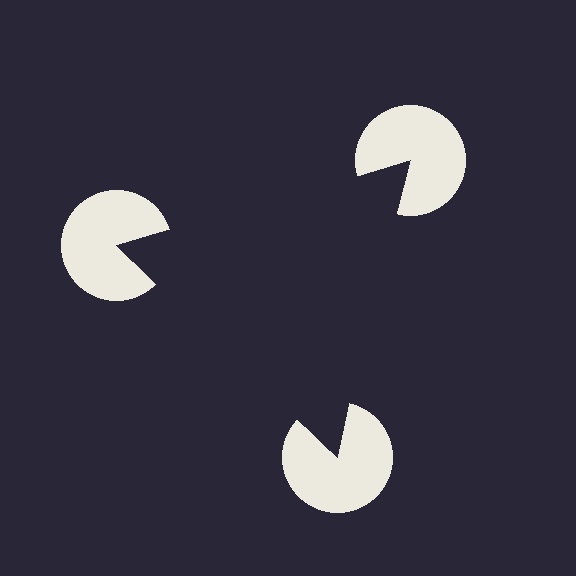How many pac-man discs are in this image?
There are 3 — one at each vertex of the illusory triangle.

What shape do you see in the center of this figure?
An illusory triangle — its edges are inferred from the aligned wedge cuts in the pac-man discs, not physically drawn.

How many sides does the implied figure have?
3 sides.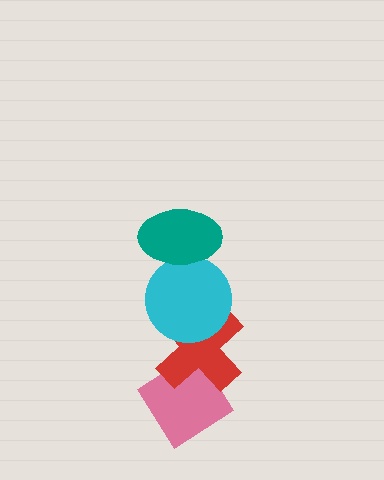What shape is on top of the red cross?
The cyan circle is on top of the red cross.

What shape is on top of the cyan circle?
The teal ellipse is on top of the cyan circle.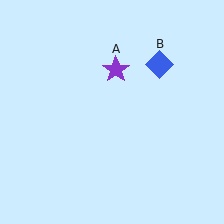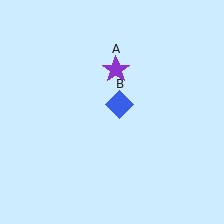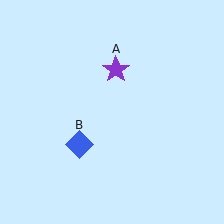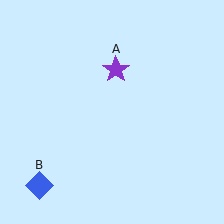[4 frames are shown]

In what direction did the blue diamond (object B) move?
The blue diamond (object B) moved down and to the left.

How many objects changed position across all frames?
1 object changed position: blue diamond (object B).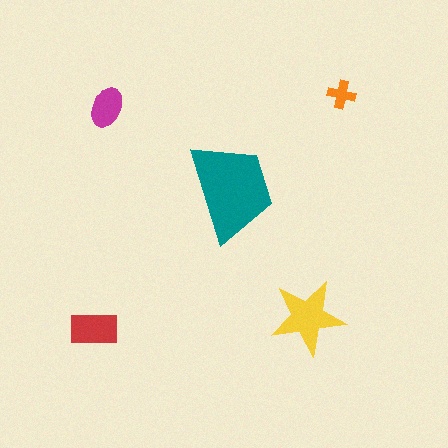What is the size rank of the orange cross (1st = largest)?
5th.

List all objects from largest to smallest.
The teal trapezoid, the yellow star, the red rectangle, the magenta ellipse, the orange cross.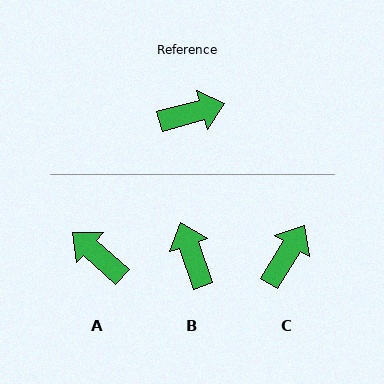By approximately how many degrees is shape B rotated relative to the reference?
Approximately 94 degrees counter-clockwise.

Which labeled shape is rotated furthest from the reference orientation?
A, about 123 degrees away.